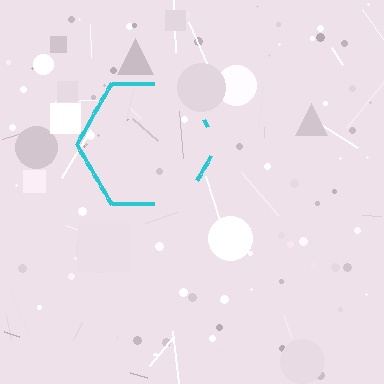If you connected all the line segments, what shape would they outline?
They would outline a hexagon.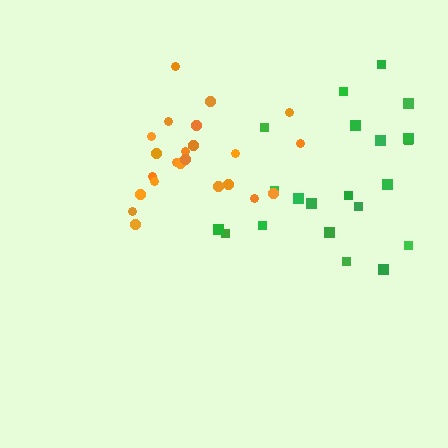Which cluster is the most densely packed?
Orange.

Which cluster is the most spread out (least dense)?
Green.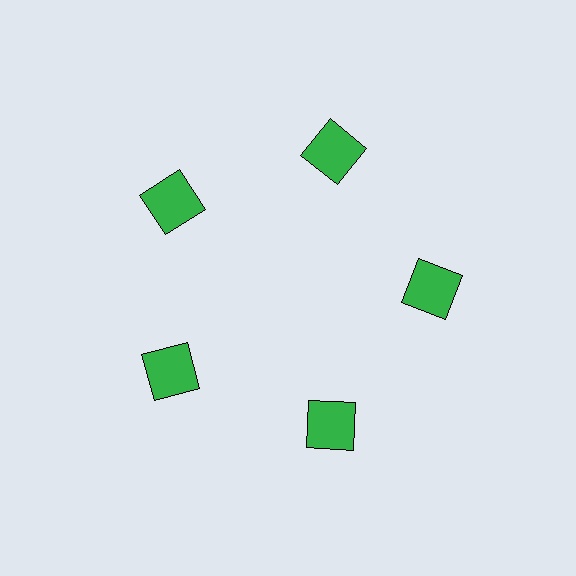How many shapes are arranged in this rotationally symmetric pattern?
There are 5 shapes, arranged in 5 groups of 1.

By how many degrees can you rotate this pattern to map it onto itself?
The pattern maps onto itself every 72 degrees of rotation.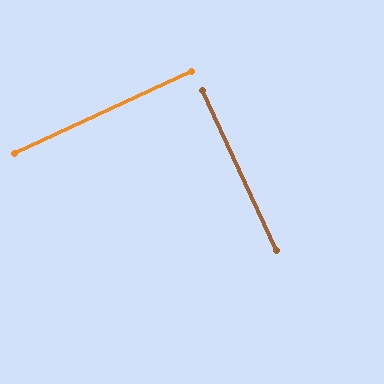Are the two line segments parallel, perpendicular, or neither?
Perpendicular — they meet at approximately 90°.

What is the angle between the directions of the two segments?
Approximately 90 degrees.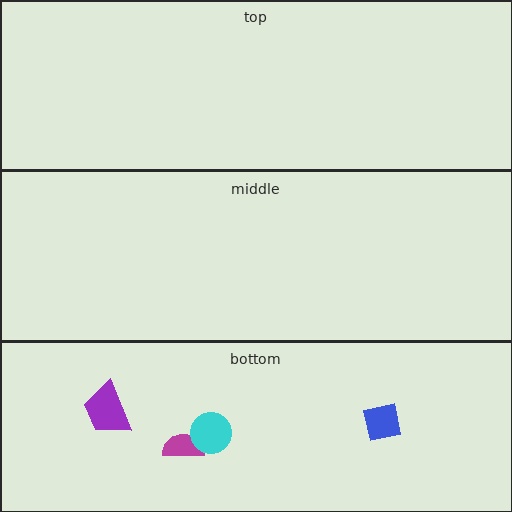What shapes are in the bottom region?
The blue square, the magenta semicircle, the purple trapezoid, the cyan circle.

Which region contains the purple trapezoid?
The bottom region.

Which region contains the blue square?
The bottom region.